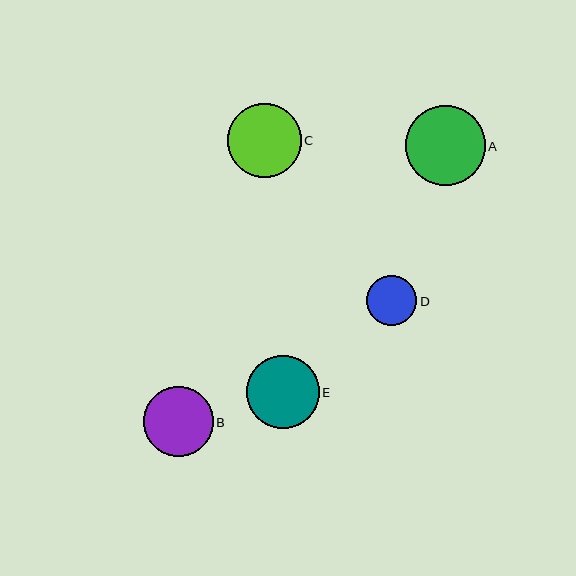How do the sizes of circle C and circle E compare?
Circle C and circle E are approximately the same size.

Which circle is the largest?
Circle A is the largest with a size of approximately 80 pixels.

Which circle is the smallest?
Circle D is the smallest with a size of approximately 50 pixels.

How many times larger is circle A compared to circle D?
Circle A is approximately 1.6 times the size of circle D.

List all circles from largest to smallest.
From largest to smallest: A, C, E, B, D.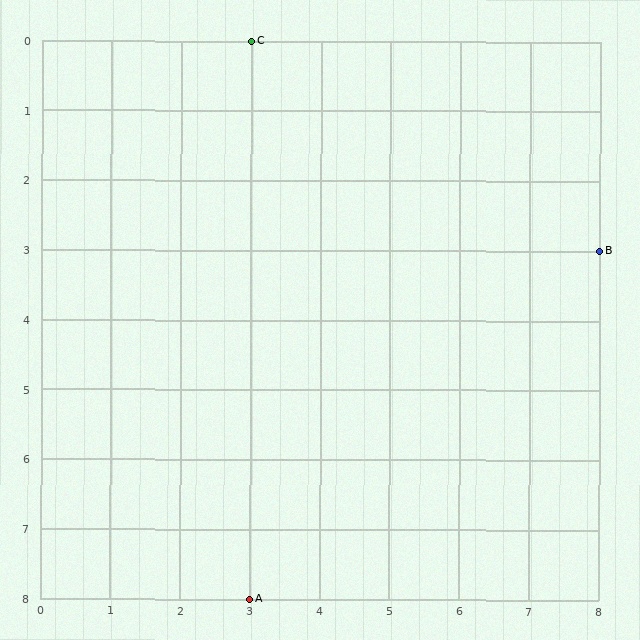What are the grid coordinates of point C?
Point C is at grid coordinates (3, 0).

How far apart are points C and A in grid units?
Points C and A are 8 rows apart.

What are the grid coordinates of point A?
Point A is at grid coordinates (3, 8).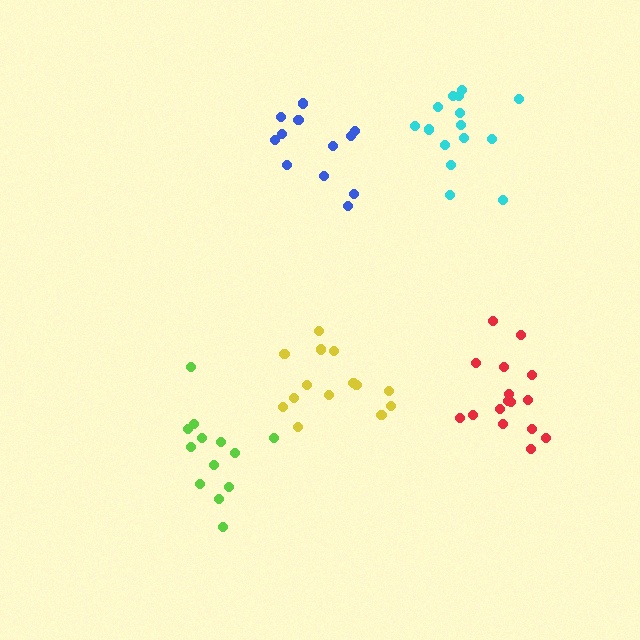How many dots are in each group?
Group 1: 12 dots, Group 2: 16 dots, Group 3: 13 dots, Group 4: 16 dots, Group 5: 15 dots (72 total).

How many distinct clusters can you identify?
There are 5 distinct clusters.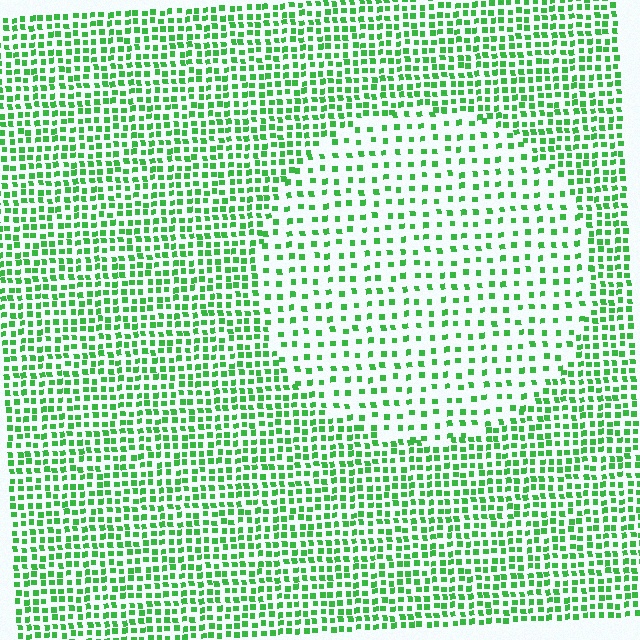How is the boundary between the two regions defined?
The boundary is defined by a change in element density (approximately 2.1x ratio). All elements are the same color, size, and shape.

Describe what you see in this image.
The image contains small green elements arranged at two different densities. A circle-shaped region is visible where the elements are less densely packed than the surrounding area.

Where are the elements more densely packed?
The elements are more densely packed outside the circle boundary.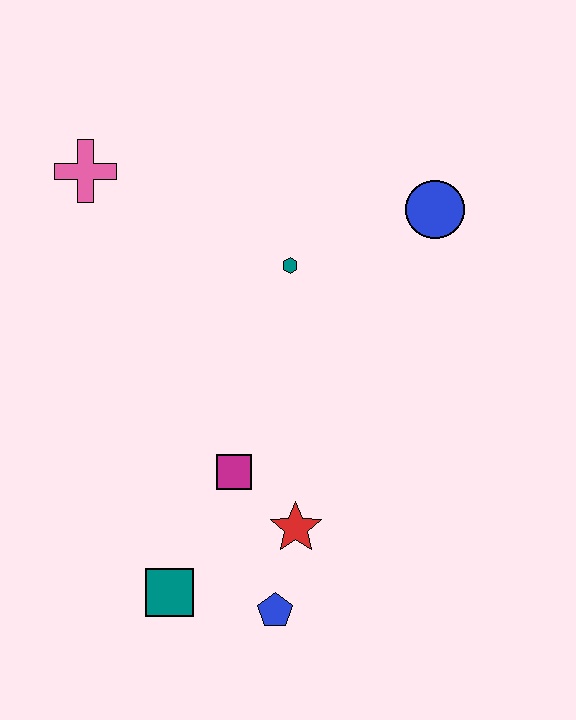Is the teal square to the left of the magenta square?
Yes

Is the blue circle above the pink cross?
No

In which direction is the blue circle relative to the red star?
The blue circle is above the red star.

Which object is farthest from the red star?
The pink cross is farthest from the red star.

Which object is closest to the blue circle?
The teal hexagon is closest to the blue circle.